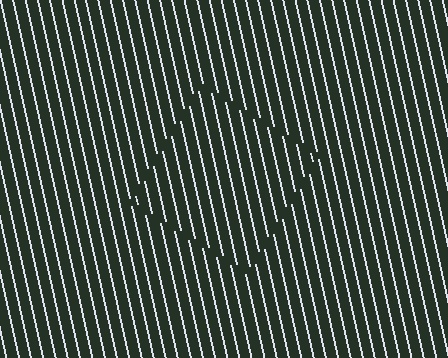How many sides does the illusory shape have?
4 sides — the line-ends trace a square.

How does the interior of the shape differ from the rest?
The interior of the shape contains the same grating, shifted by half a period — the contour is defined by the phase discontinuity where line-ends from the inner and outer gratings abut.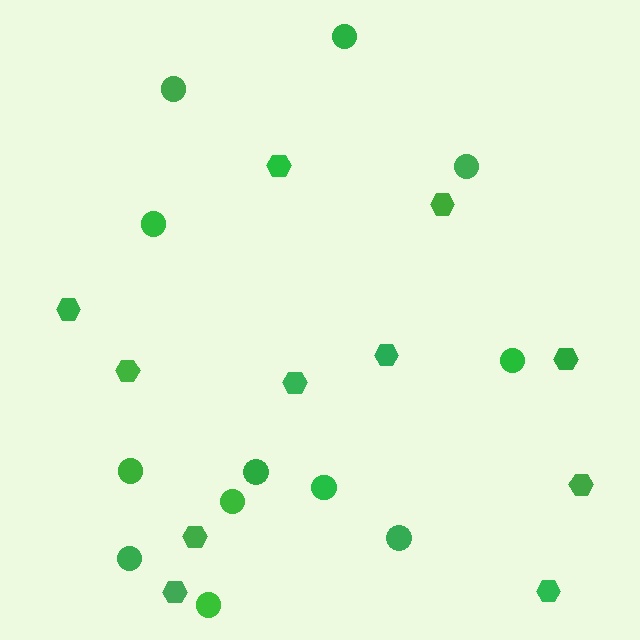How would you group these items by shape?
There are 2 groups: one group of circles (12) and one group of hexagons (11).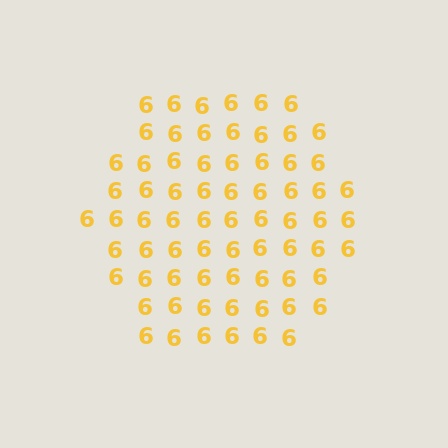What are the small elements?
The small elements are digit 6's.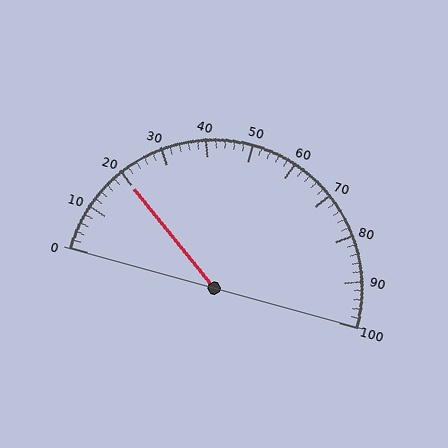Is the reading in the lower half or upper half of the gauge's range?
The reading is in the lower half of the range (0 to 100).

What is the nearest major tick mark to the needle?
The nearest major tick mark is 20.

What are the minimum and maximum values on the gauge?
The gauge ranges from 0 to 100.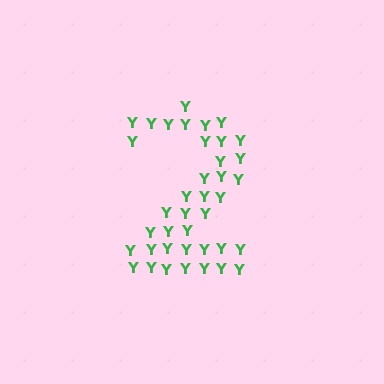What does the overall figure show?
The overall figure shows the digit 2.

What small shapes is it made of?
It is made of small letter Y's.